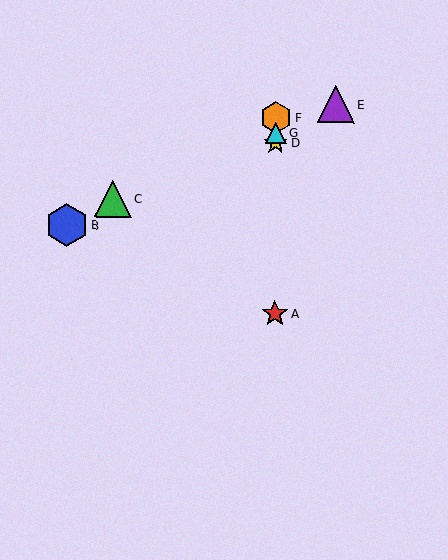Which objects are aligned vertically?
Objects A, D, F, G are aligned vertically.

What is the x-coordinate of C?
Object C is at x≈113.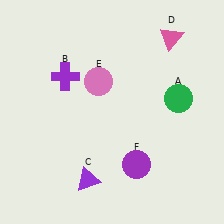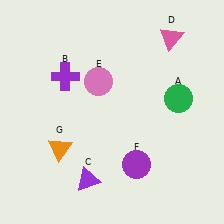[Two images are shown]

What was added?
An orange triangle (G) was added in Image 2.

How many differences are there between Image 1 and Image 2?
There is 1 difference between the two images.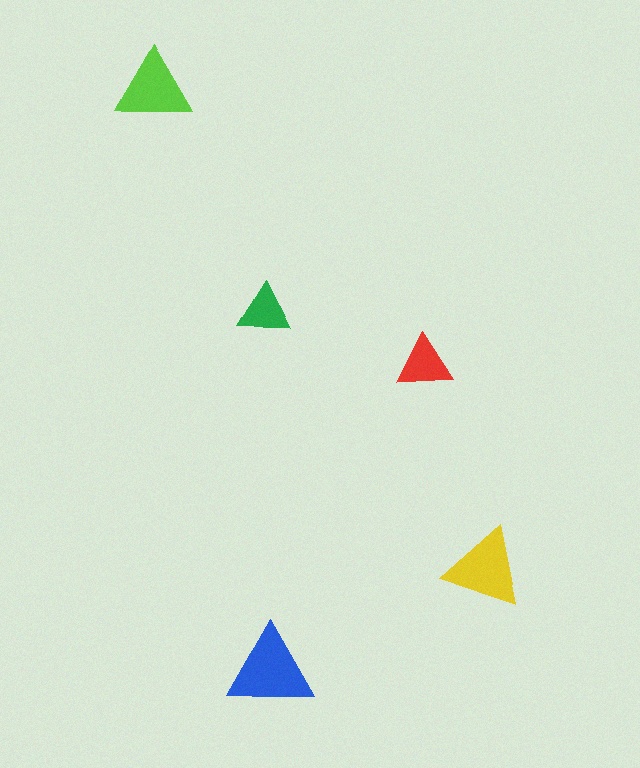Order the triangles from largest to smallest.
the blue one, the yellow one, the lime one, the red one, the green one.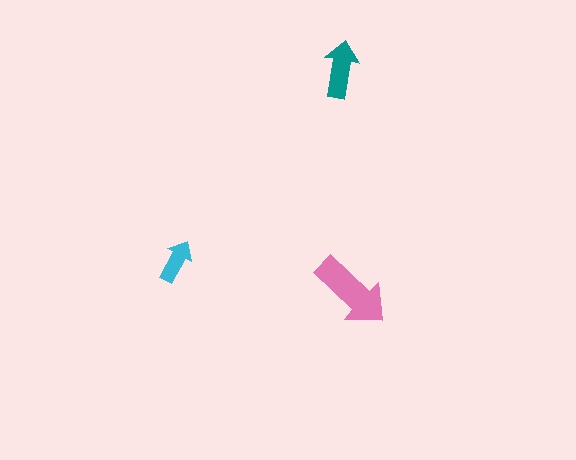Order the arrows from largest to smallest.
the pink one, the teal one, the cyan one.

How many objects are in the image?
There are 3 objects in the image.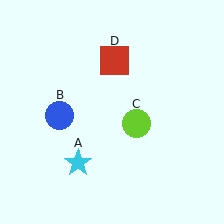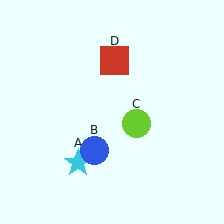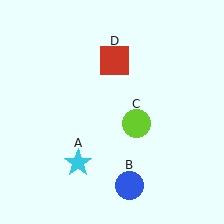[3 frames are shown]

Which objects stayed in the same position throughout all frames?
Cyan star (object A) and lime circle (object C) and red square (object D) remained stationary.